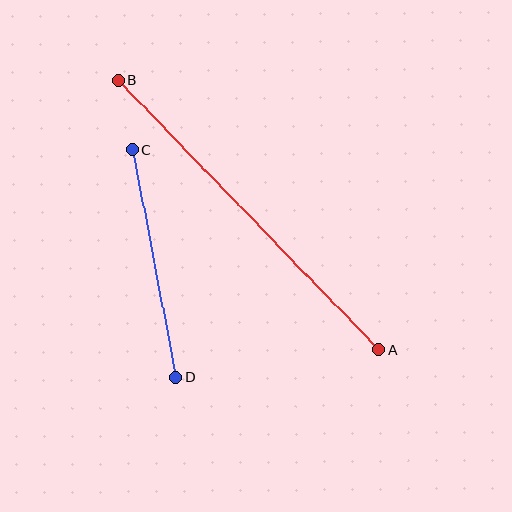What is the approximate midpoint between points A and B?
The midpoint is at approximately (249, 215) pixels.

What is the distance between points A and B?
The distance is approximately 374 pixels.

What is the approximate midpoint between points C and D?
The midpoint is at approximately (154, 264) pixels.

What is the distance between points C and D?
The distance is approximately 231 pixels.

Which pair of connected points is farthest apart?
Points A and B are farthest apart.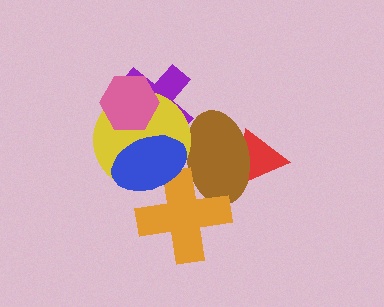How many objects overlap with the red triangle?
1 object overlaps with the red triangle.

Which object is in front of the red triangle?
The brown ellipse is in front of the red triangle.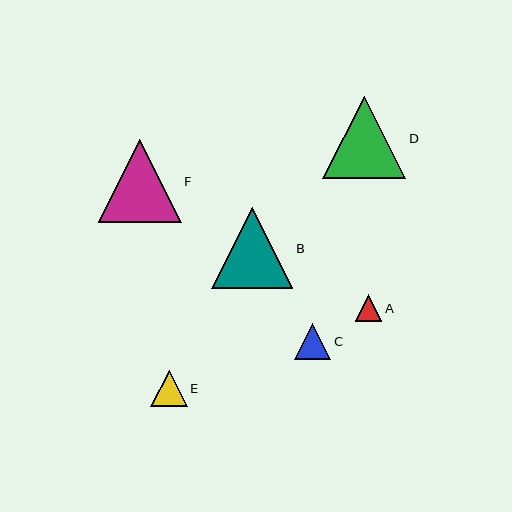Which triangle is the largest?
Triangle D is the largest with a size of approximately 83 pixels.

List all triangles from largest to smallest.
From largest to smallest: D, F, B, C, E, A.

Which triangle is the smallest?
Triangle A is the smallest with a size of approximately 26 pixels.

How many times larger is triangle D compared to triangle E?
Triangle D is approximately 2.3 times the size of triangle E.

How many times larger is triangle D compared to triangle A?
Triangle D is approximately 3.1 times the size of triangle A.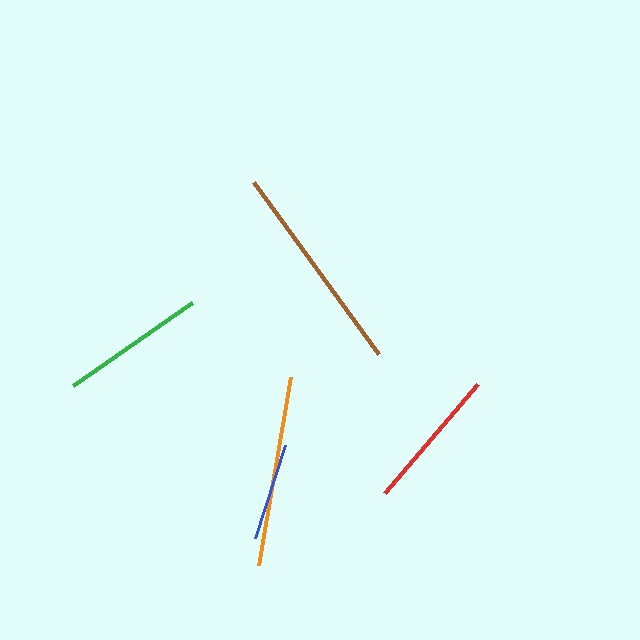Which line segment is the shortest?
The blue line is the shortest at approximately 98 pixels.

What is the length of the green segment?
The green segment is approximately 145 pixels long.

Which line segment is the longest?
The brown line is the longest at approximately 212 pixels.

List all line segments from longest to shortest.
From longest to shortest: brown, orange, green, red, blue.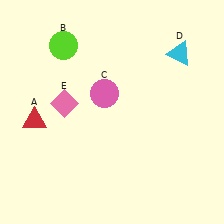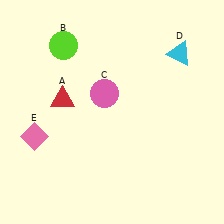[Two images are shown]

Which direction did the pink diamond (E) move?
The pink diamond (E) moved down.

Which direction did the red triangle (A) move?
The red triangle (A) moved right.